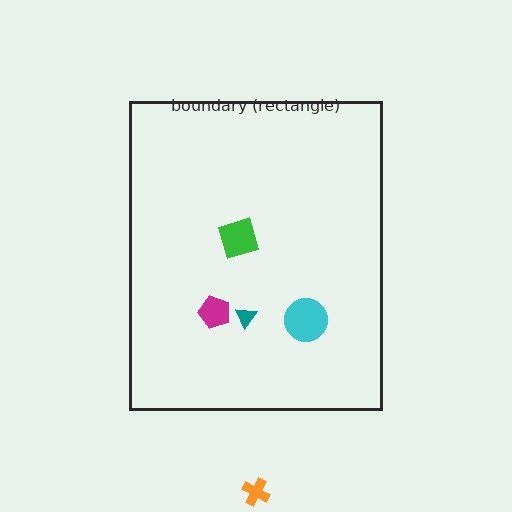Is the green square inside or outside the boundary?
Inside.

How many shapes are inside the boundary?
4 inside, 1 outside.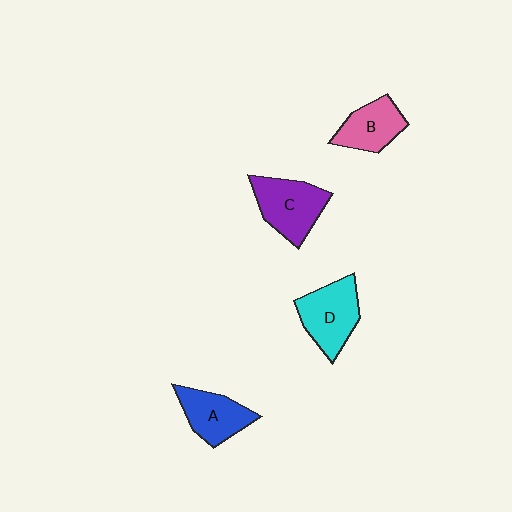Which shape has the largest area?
Shape C (purple).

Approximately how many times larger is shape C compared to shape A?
Approximately 1.2 times.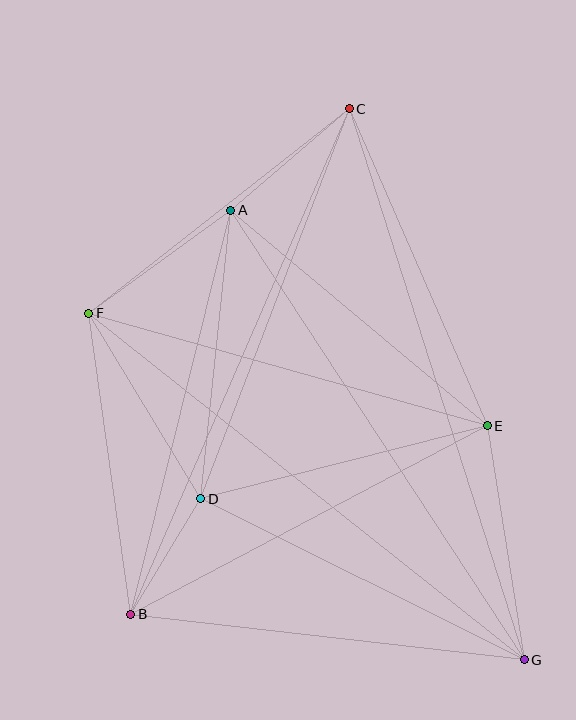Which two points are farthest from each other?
Points C and G are farthest from each other.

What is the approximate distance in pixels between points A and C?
The distance between A and C is approximately 156 pixels.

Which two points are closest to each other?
Points B and D are closest to each other.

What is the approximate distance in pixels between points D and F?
The distance between D and F is approximately 217 pixels.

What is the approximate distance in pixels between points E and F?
The distance between E and F is approximately 414 pixels.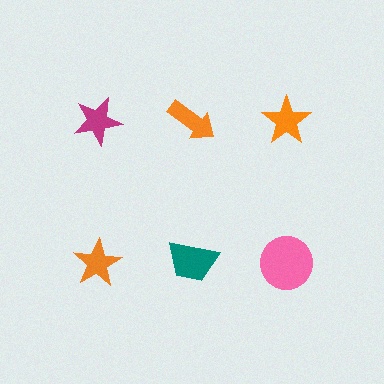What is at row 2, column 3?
A pink circle.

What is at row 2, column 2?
A teal trapezoid.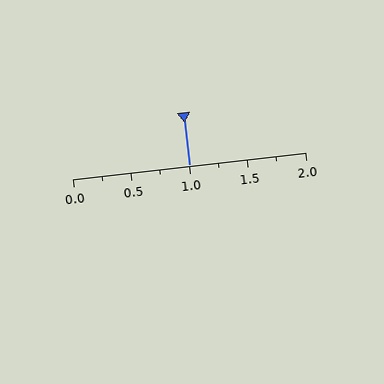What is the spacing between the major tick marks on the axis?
The major ticks are spaced 0.5 apart.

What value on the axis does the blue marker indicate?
The marker indicates approximately 1.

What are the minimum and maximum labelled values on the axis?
The axis runs from 0.0 to 2.0.